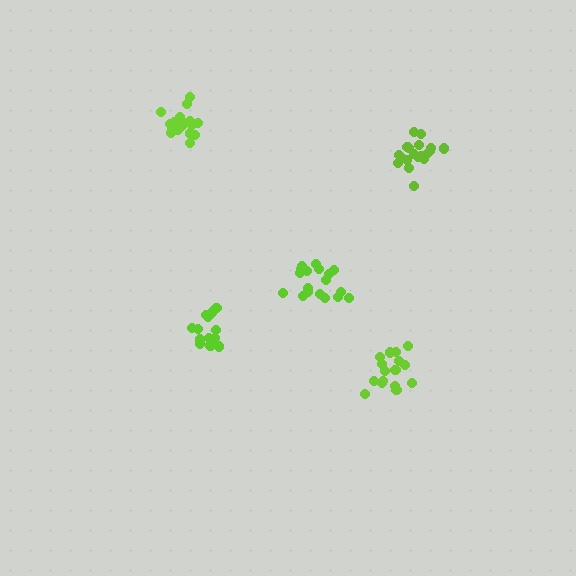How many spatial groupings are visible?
There are 5 spatial groupings.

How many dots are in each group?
Group 1: 19 dots, Group 2: 16 dots, Group 3: 19 dots, Group 4: 18 dots, Group 5: 13 dots (85 total).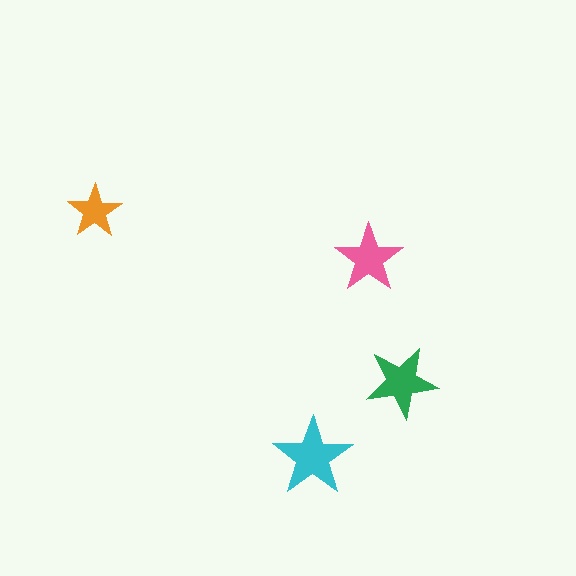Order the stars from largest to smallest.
the cyan one, the green one, the pink one, the orange one.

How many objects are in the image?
There are 4 objects in the image.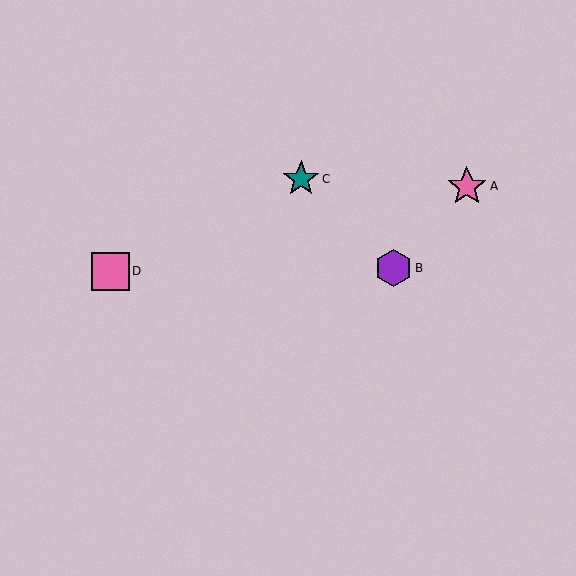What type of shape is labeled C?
Shape C is a teal star.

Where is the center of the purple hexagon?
The center of the purple hexagon is at (393, 268).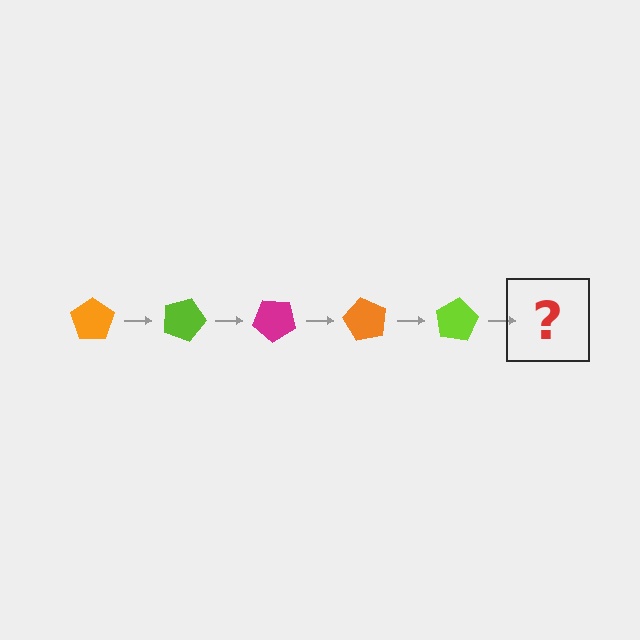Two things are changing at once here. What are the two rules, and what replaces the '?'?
The two rules are that it rotates 20 degrees each step and the color cycles through orange, lime, and magenta. The '?' should be a magenta pentagon, rotated 100 degrees from the start.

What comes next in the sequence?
The next element should be a magenta pentagon, rotated 100 degrees from the start.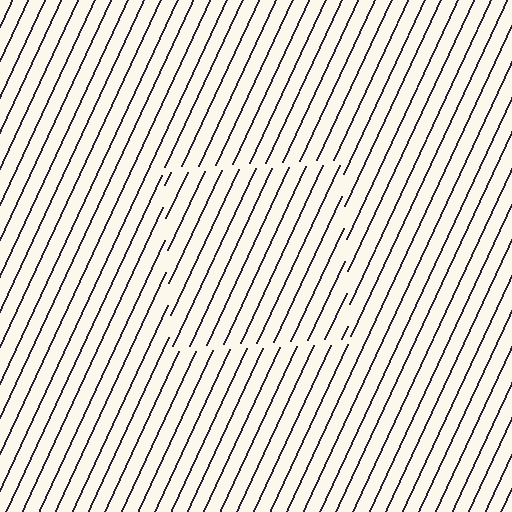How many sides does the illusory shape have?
4 sides — the line-ends trace a square.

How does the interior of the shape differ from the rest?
The interior of the shape contains the same grating, shifted by half a period — the contour is defined by the phase discontinuity where line-ends from the inner and outer gratings abut.